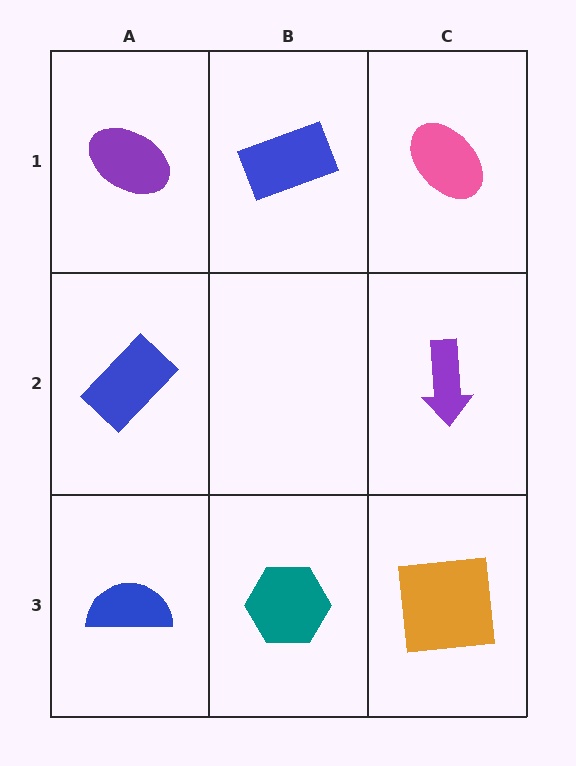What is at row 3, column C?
An orange square.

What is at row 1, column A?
A purple ellipse.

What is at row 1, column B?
A blue rectangle.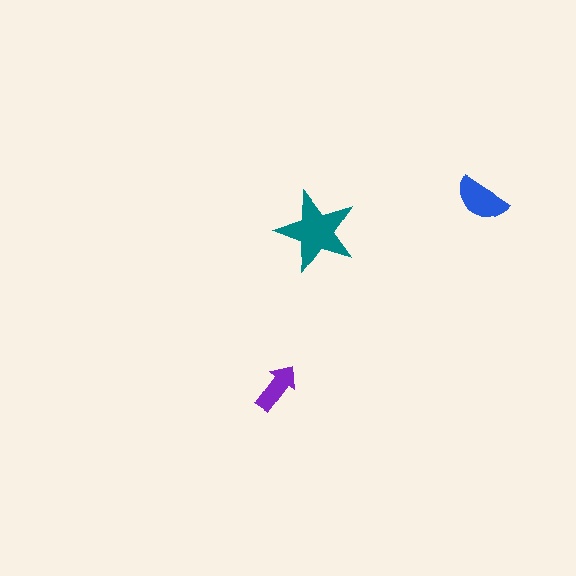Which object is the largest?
The teal star.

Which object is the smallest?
The purple arrow.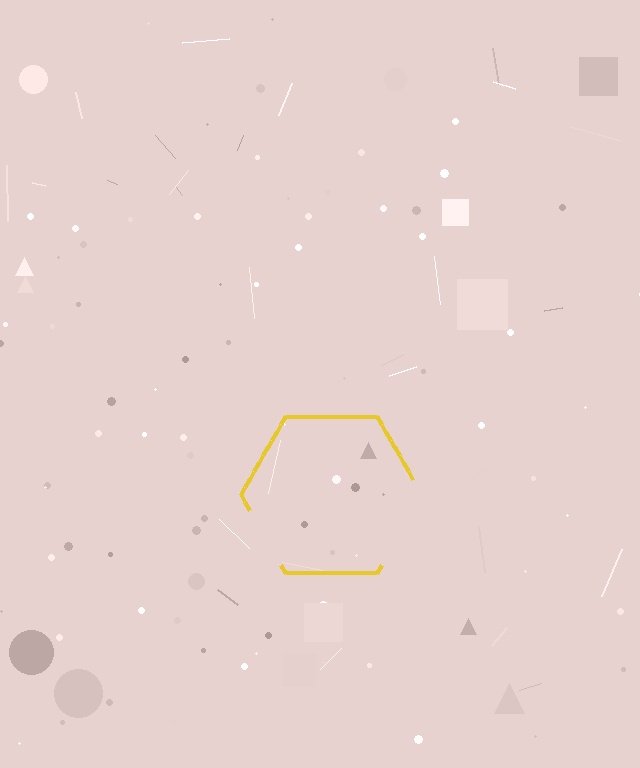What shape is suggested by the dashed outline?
The dashed outline suggests a hexagon.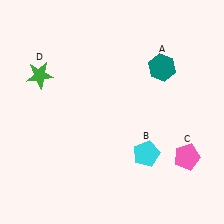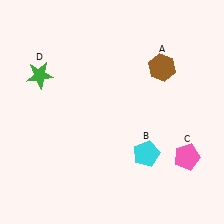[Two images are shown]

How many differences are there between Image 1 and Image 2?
There is 1 difference between the two images.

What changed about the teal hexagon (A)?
In Image 1, A is teal. In Image 2, it changed to brown.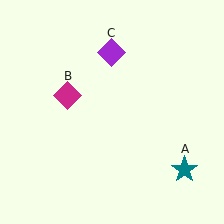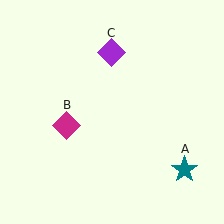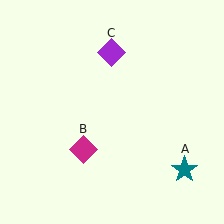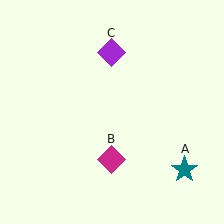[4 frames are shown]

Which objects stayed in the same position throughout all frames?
Teal star (object A) and purple diamond (object C) remained stationary.